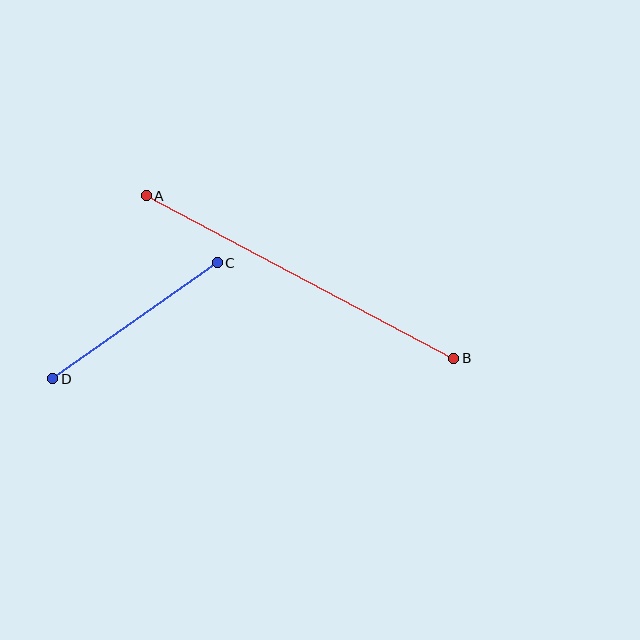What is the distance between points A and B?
The distance is approximately 348 pixels.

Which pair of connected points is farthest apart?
Points A and B are farthest apart.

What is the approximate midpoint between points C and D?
The midpoint is at approximately (135, 321) pixels.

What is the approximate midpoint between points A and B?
The midpoint is at approximately (300, 277) pixels.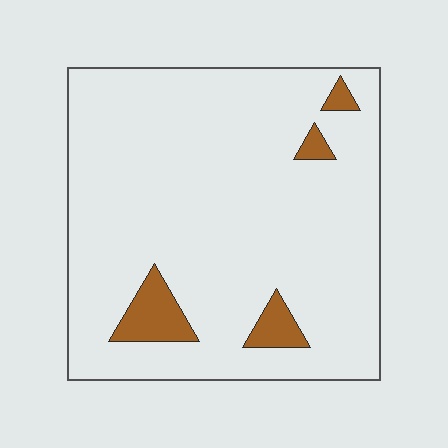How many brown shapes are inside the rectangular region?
4.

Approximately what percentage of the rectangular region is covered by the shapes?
Approximately 5%.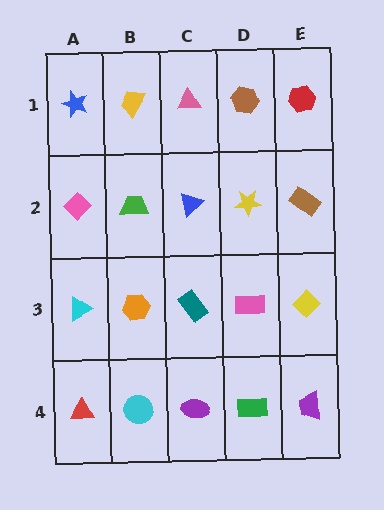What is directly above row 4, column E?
A yellow diamond.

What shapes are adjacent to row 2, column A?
A blue star (row 1, column A), a cyan triangle (row 3, column A), a green trapezoid (row 2, column B).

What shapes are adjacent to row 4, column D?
A pink rectangle (row 3, column D), a purple ellipse (row 4, column C), a purple trapezoid (row 4, column E).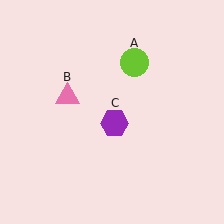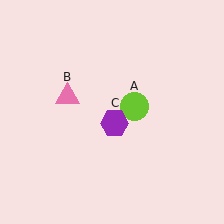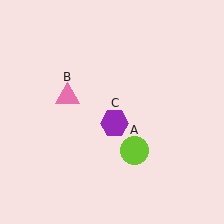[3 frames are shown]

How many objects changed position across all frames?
1 object changed position: lime circle (object A).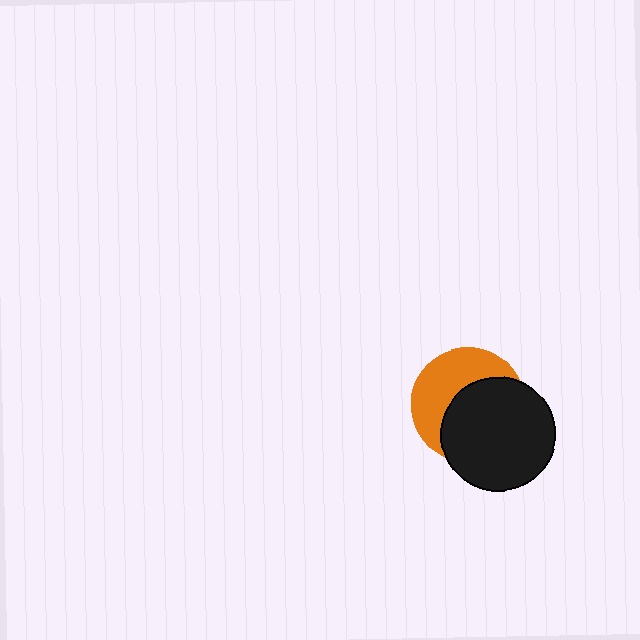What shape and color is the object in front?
The object in front is a black circle.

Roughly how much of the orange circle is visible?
About half of it is visible (roughly 45%).